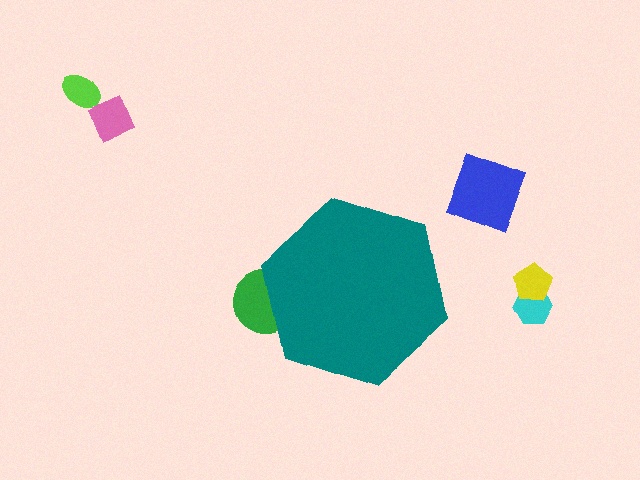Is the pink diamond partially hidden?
No, the pink diamond is fully visible.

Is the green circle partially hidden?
Yes, the green circle is partially hidden behind the teal hexagon.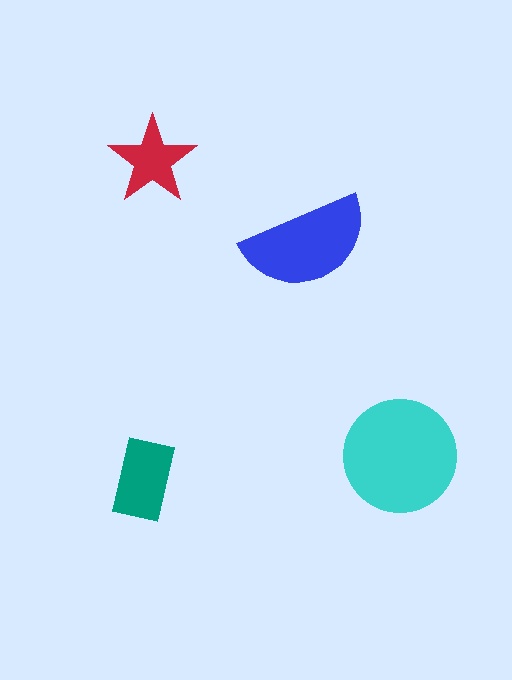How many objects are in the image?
There are 4 objects in the image.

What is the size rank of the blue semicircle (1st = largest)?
2nd.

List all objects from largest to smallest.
The cyan circle, the blue semicircle, the teal rectangle, the red star.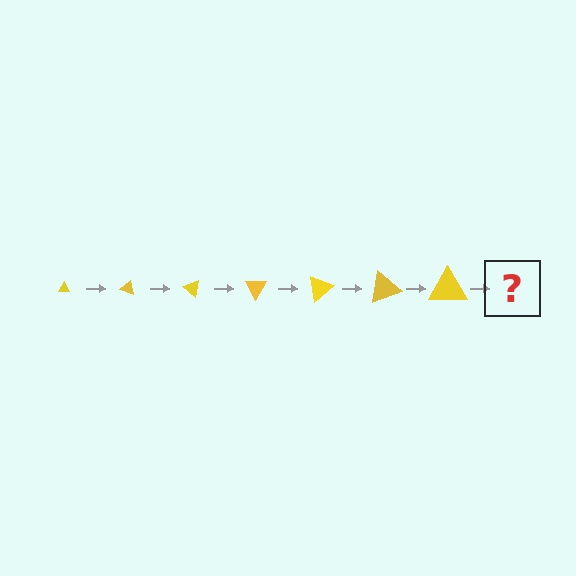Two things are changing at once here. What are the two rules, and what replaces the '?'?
The two rules are that the triangle grows larger each step and it rotates 20 degrees each step. The '?' should be a triangle, larger than the previous one and rotated 140 degrees from the start.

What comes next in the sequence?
The next element should be a triangle, larger than the previous one and rotated 140 degrees from the start.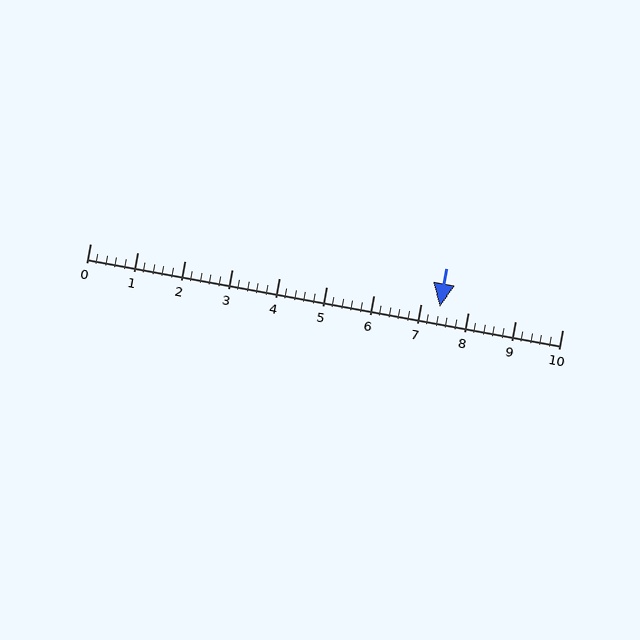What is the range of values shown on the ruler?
The ruler shows values from 0 to 10.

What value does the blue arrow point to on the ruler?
The blue arrow points to approximately 7.4.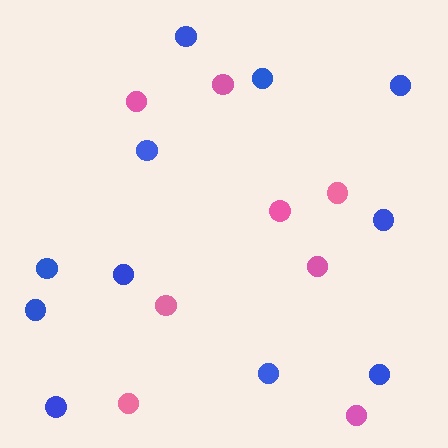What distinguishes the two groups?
There are 2 groups: one group of pink circles (8) and one group of blue circles (11).